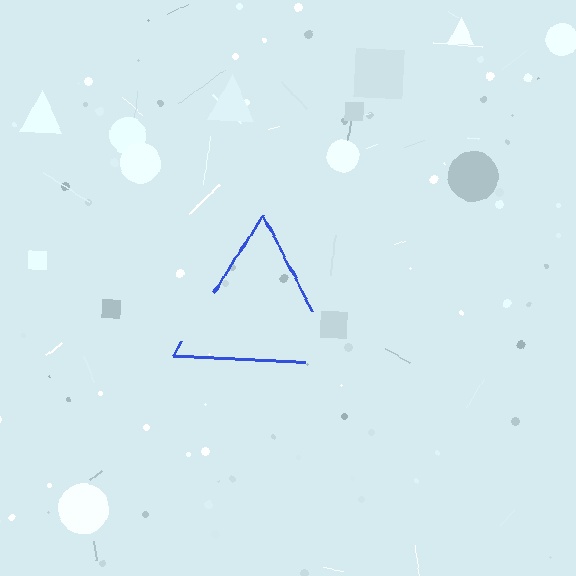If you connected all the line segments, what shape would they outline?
They would outline a triangle.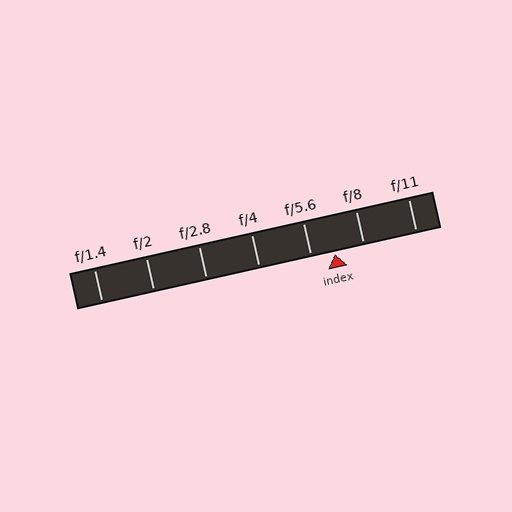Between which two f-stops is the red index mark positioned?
The index mark is between f/5.6 and f/8.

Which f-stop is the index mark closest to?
The index mark is closest to f/5.6.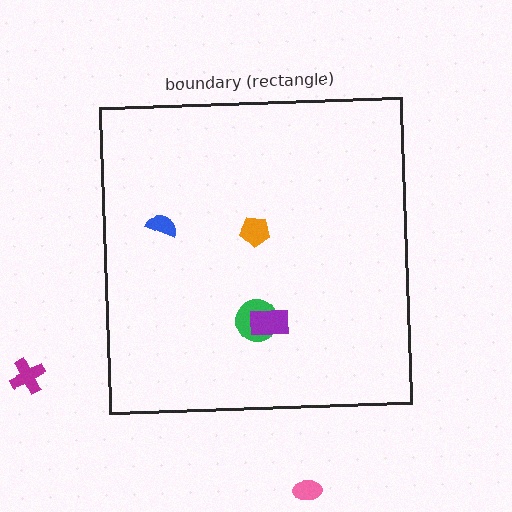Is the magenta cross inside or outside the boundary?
Outside.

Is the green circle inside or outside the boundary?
Inside.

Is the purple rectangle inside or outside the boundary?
Inside.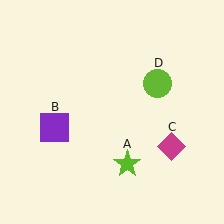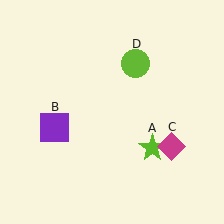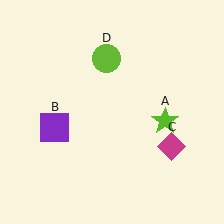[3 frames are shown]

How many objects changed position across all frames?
2 objects changed position: lime star (object A), lime circle (object D).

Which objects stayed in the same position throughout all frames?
Purple square (object B) and magenta diamond (object C) remained stationary.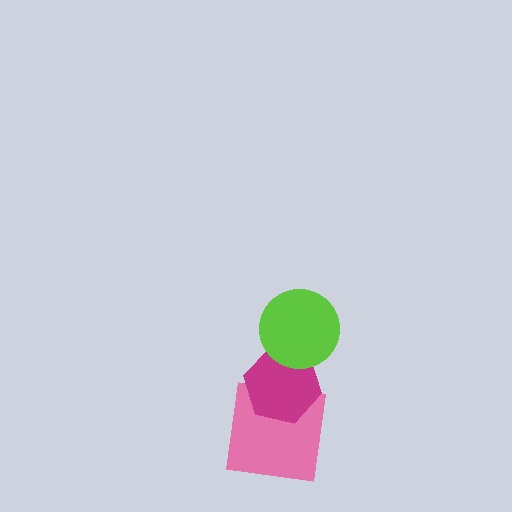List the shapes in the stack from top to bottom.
From top to bottom: the lime circle, the magenta hexagon, the pink square.